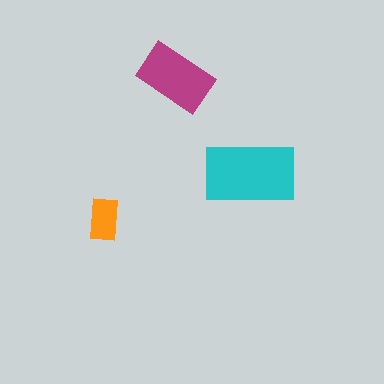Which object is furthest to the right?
The cyan rectangle is rightmost.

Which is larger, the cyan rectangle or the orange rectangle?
The cyan one.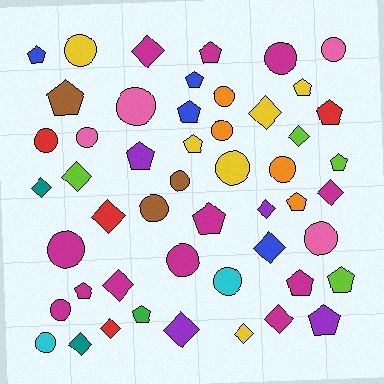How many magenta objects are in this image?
There are 12 magenta objects.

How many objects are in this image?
There are 50 objects.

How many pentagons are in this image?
There are 17 pentagons.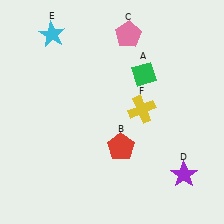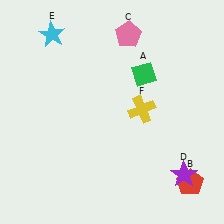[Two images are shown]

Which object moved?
The red pentagon (B) moved right.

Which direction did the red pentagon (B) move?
The red pentagon (B) moved right.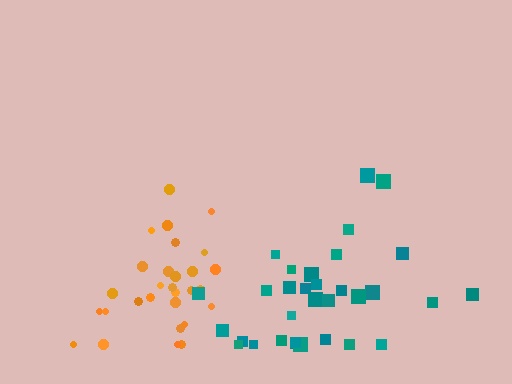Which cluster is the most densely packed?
Teal.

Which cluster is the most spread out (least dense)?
Orange.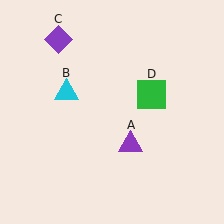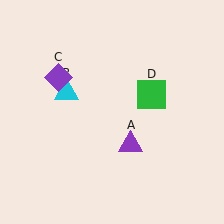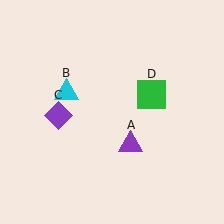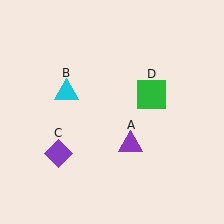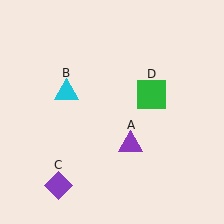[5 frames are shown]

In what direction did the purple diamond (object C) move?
The purple diamond (object C) moved down.